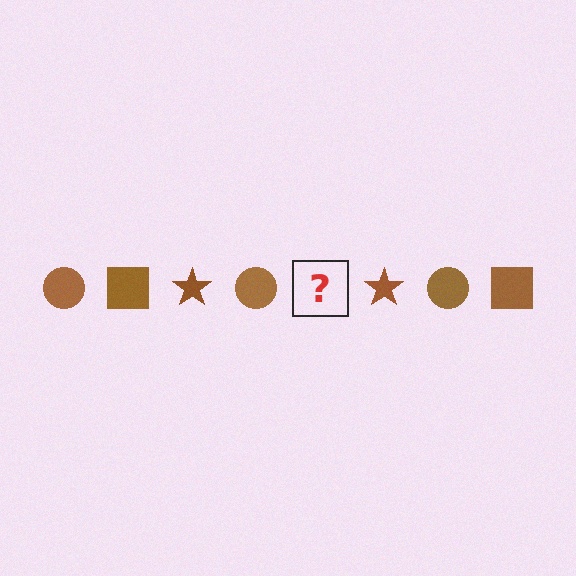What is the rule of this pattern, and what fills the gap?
The rule is that the pattern cycles through circle, square, star shapes in brown. The gap should be filled with a brown square.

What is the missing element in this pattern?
The missing element is a brown square.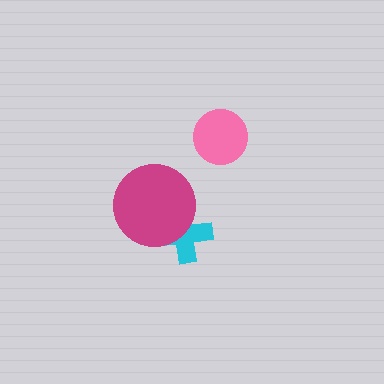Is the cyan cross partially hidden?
Yes, it is partially covered by another shape.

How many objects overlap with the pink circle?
0 objects overlap with the pink circle.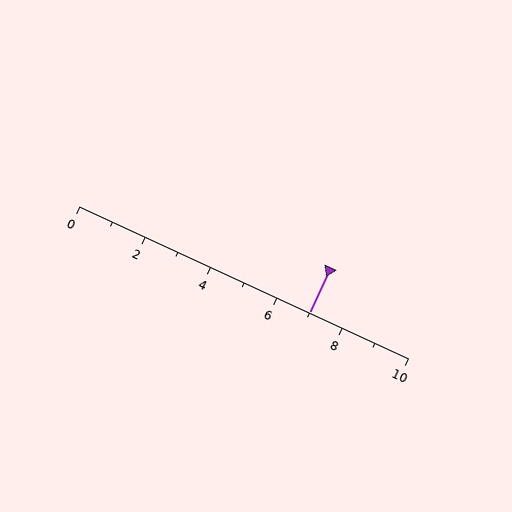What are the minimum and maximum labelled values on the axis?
The axis runs from 0 to 10.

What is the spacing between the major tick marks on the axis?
The major ticks are spaced 2 apart.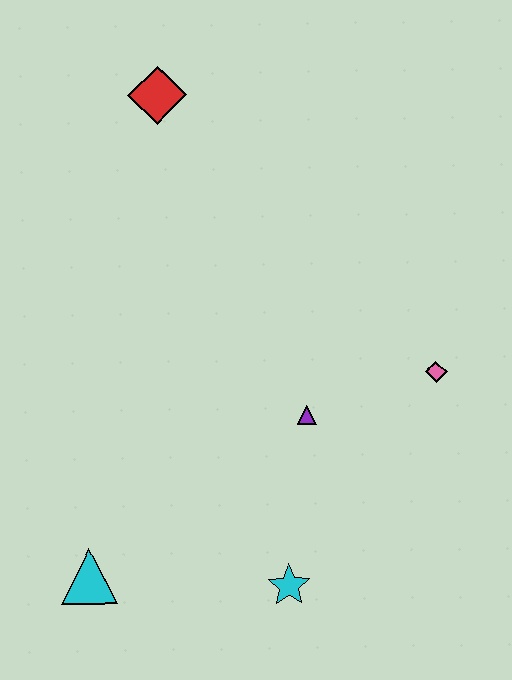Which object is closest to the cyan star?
The purple triangle is closest to the cyan star.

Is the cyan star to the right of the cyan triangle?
Yes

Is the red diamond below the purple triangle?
No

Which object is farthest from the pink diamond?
The cyan triangle is farthest from the pink diamond.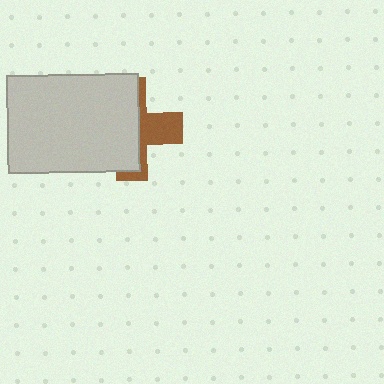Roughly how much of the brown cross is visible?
A small part of it is visible (roughly 35%).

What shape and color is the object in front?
The object in front is a light gray rectangle.